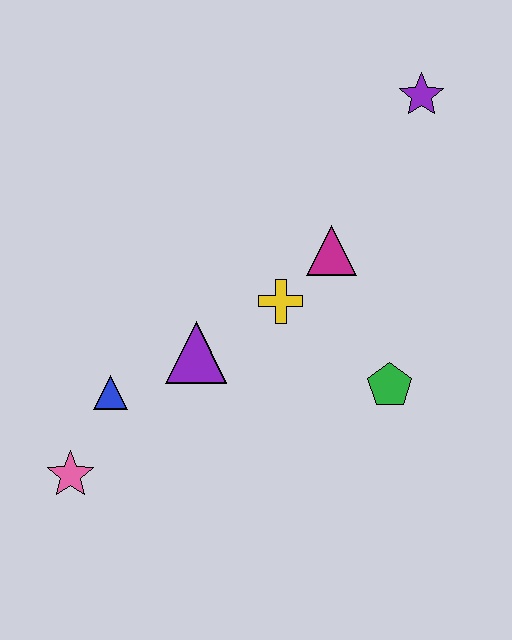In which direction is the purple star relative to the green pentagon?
The purple star is above the green pentagon.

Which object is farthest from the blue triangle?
The purple star is farthest from the blue triangle.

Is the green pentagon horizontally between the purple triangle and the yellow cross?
No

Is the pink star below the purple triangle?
Yes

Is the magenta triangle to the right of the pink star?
Yes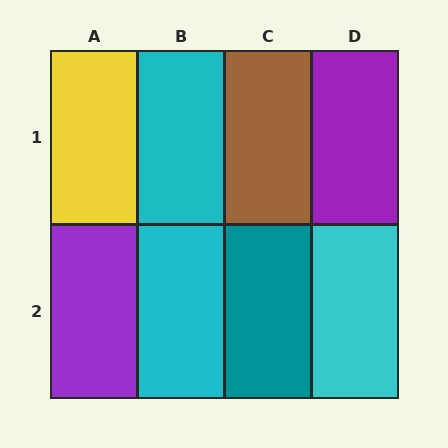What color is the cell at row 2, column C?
Teal.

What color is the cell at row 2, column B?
Cyan.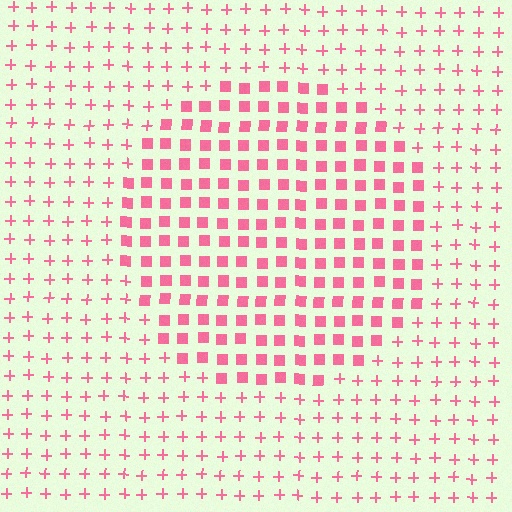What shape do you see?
I see a circle.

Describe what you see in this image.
The image is filled with small pink elements arranged in a uniform grid. A circle-shaped region contains squares, while the surrounding area contains plus signs. The boundary is defined purely by the change in element shape.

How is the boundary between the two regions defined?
The boundary is defined by a change in element shape: squares inside vs. plus signs outside. All elements share the same color and spacing.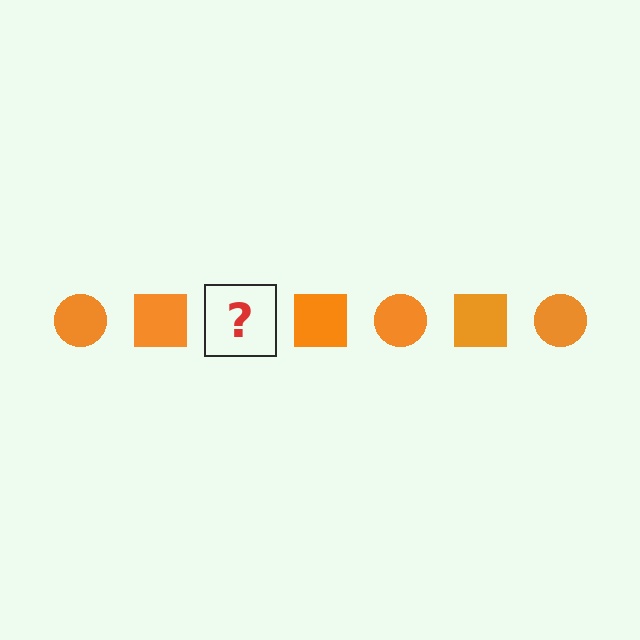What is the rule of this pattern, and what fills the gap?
The rule is that the pattern cycles through circle, square shapes in orange. The gap should be filled with an orange circle.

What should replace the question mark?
The question mark should be replaced with an orange circle.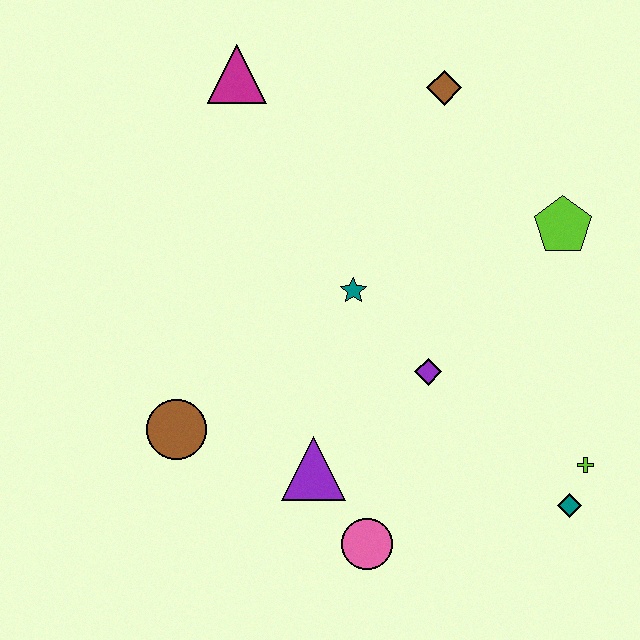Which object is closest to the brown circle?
The purple triangle is closest to the brown circle.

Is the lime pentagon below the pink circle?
No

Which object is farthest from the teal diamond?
The magenta triangle is farthest from the teal diamond.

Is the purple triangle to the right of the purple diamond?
No